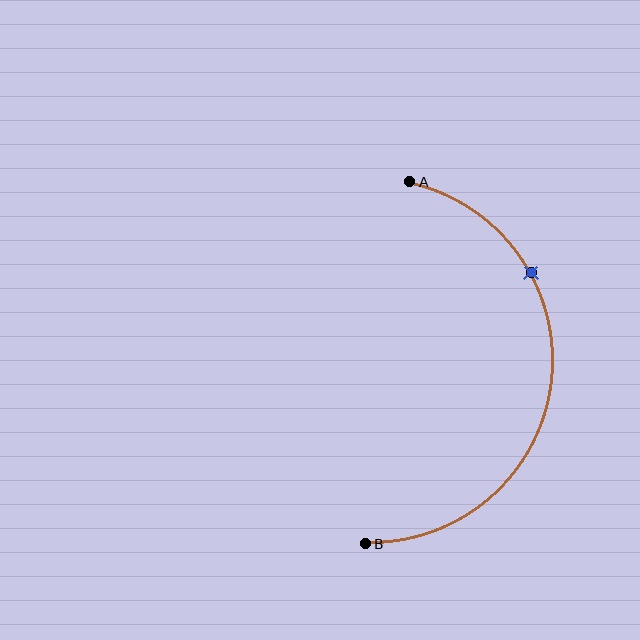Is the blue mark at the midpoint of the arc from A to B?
No. The blue mark lies on the arc but is closer to endpoint A. The arc midpoint would be at the point on the curve equidistant along the arc from both A and B.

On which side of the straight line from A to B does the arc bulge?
The arc bulges to the right of the straight line connecting A and B.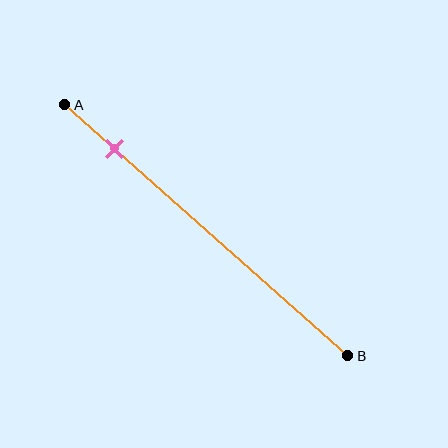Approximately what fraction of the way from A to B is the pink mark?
The pink mark is approximately 20% of the way from A to B.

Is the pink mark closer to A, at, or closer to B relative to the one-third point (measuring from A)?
The pink mark is closer to point A than the one-third point of segment AB.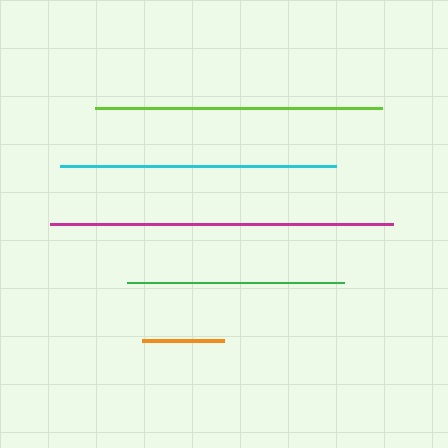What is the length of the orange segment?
The orange segment is approximately 82 pixels long.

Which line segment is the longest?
The magenta line is the longest at approximately 343 pixels.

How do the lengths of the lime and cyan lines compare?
The lime and cyan lines are approximately the same length.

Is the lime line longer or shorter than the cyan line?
The lime line is longer than the cyan line.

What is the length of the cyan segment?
The cyan segment is approximately 276 pixels long.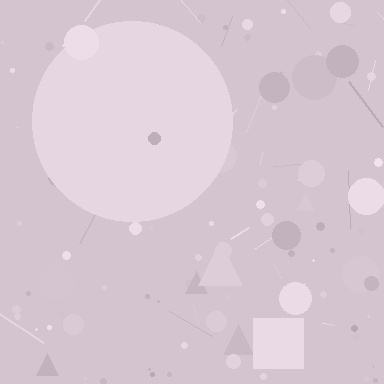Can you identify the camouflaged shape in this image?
The camouflaged shape is a circle.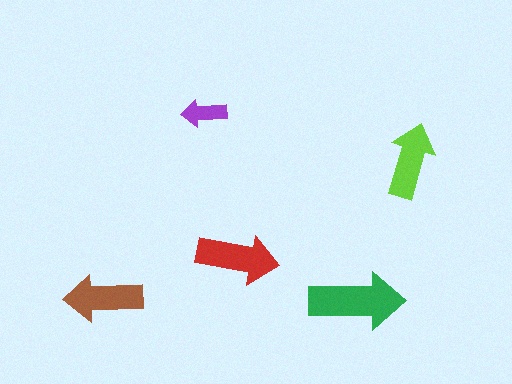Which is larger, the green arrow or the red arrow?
The green one.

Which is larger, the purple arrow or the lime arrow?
The lime one.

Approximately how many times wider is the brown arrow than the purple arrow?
About 1.5 times wider.